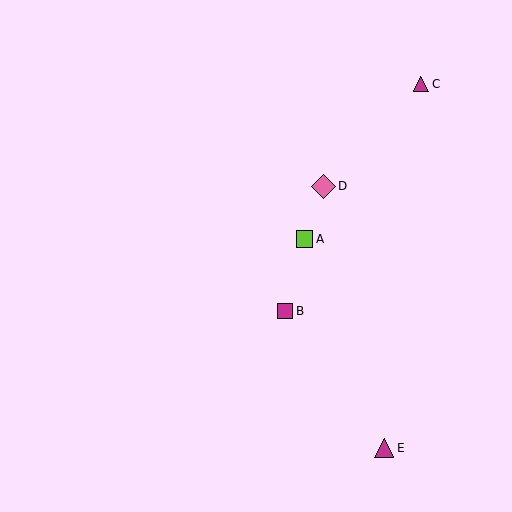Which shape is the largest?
The pink diamond (labeled D) is the largest.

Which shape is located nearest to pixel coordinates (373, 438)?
The magenta triangle (labeled E) at (384, 448) is nearest to that location.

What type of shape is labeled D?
Shape D is a pink diamond.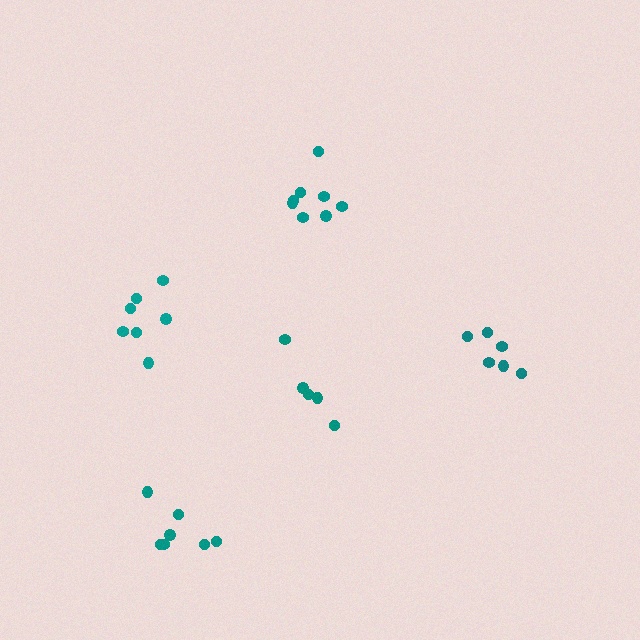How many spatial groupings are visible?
There are 5 spatial groupings.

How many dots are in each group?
Group 1: 8 dots, Group 2: 5 dots, Group 3: 6 dots, Group 4: 7 dots, Group 5: 7 dots (33 total).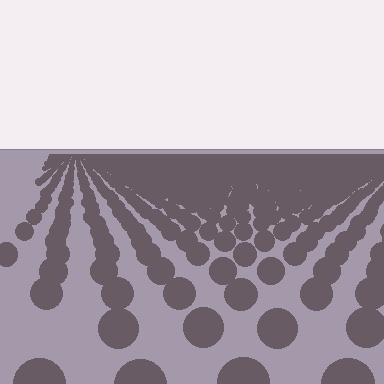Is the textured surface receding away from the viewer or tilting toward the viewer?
The surface is receding away from the viewer. Texture elements get smaller and denser toward the top.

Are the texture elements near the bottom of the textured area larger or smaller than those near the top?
Larger. Near the bottom, elements are closer to the viewer and appear at a bigger on-screen size.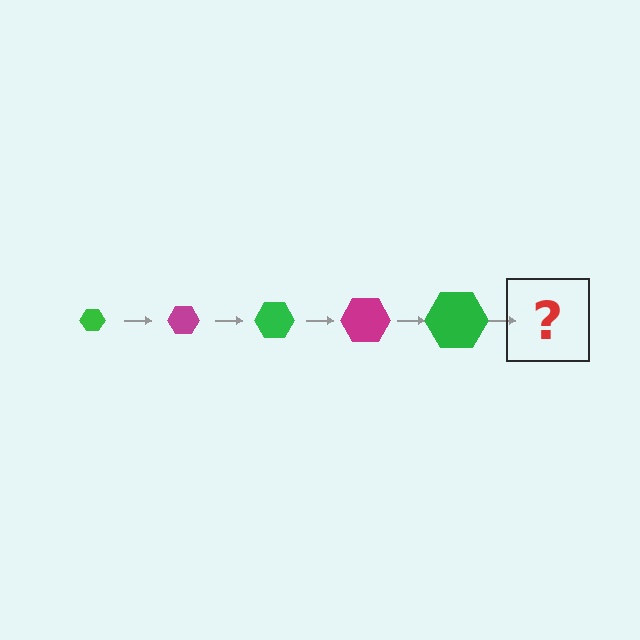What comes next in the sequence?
The next element should be a magenta hexagon, larger than the previous one.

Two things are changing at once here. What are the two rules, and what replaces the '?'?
The two rules are that the hexagon grows larger each step and the color cycles through green and magenta. The '?' should be a magenta hexagon, larger than the previous one.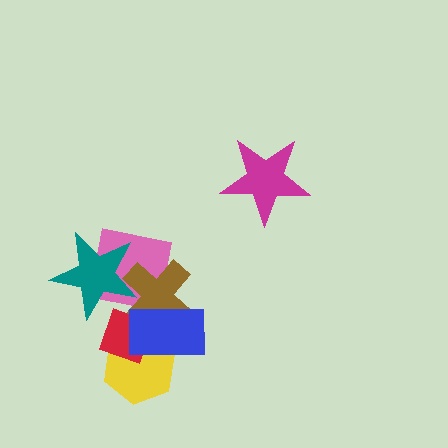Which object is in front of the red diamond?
The blue rectangle is in front of the red diamond.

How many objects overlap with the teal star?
3 objects overlap with the teal star.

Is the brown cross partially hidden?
Yes, it is partially covered by another shape.